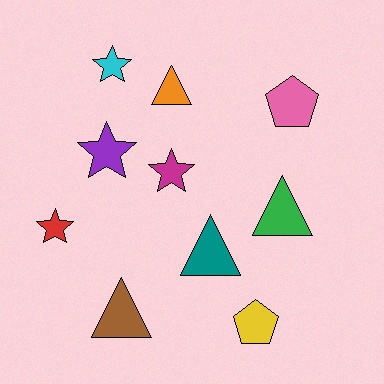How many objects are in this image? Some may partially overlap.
There are 10 objects.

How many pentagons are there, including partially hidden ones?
There are 2 pentagons.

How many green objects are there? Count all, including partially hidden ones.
There is 1 green object.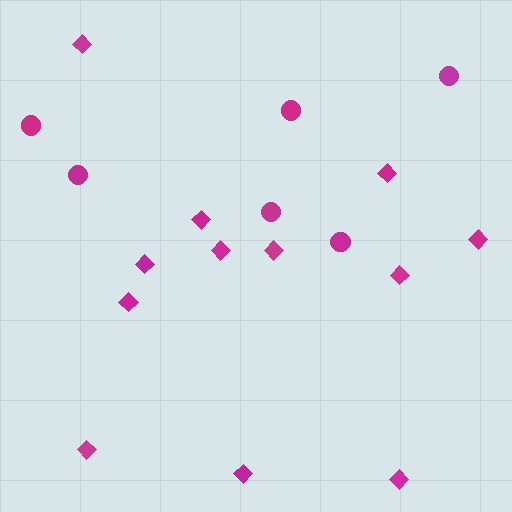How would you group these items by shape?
There are 2 groups: one group of diamonds (12) and one group of circles (6).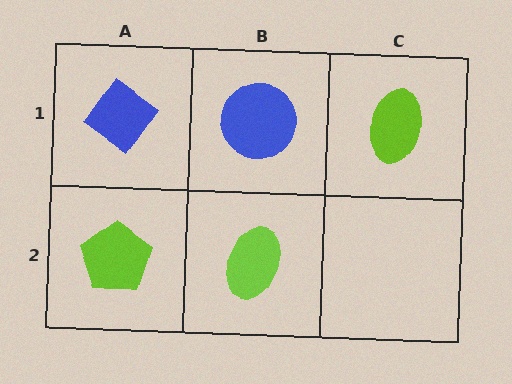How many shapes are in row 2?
2 shapes.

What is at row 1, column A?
A blue diamond.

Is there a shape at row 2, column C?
No, that cell is empty.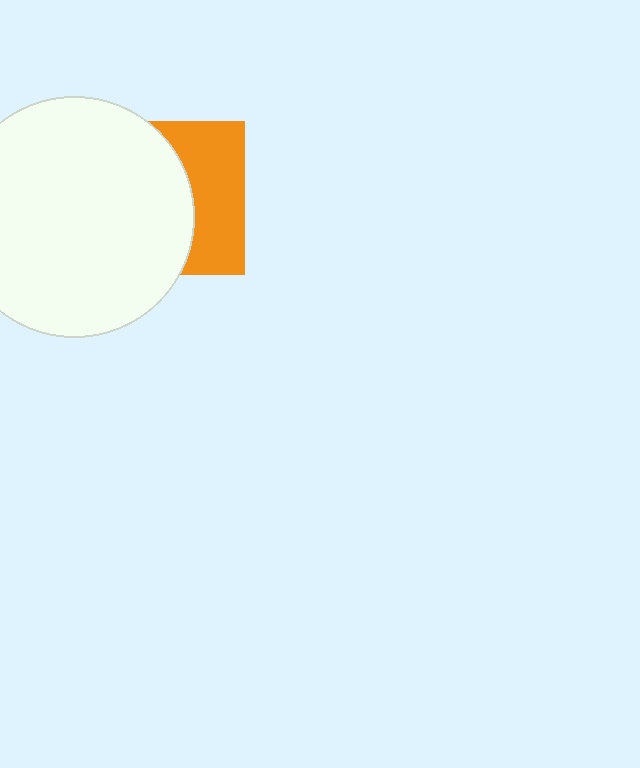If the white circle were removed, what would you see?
You would see the complete orange square.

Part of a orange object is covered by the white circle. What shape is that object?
It is a square.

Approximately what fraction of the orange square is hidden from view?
Roughly 60% of the orange square is hidden behind the white circle.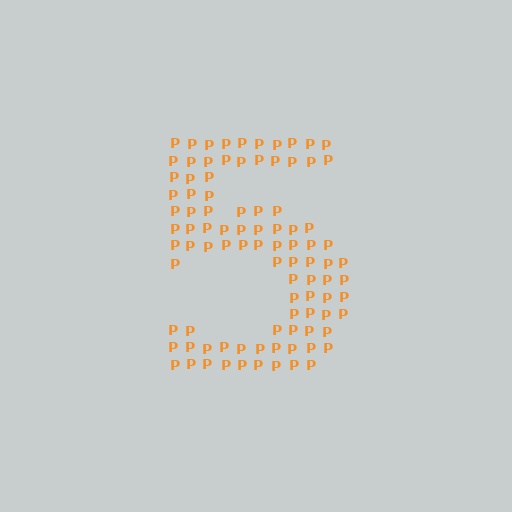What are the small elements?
The small elements are letter P's.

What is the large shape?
The large shape is the digit 5.